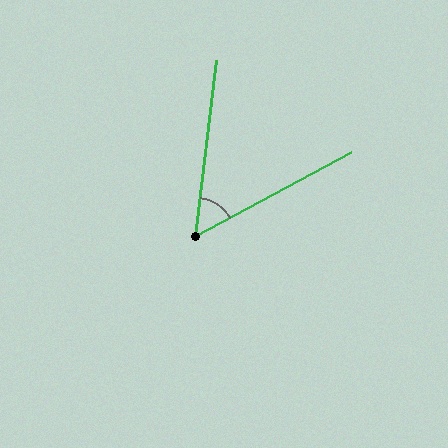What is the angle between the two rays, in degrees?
Approximately 55 degrees.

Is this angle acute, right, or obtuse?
It is acute.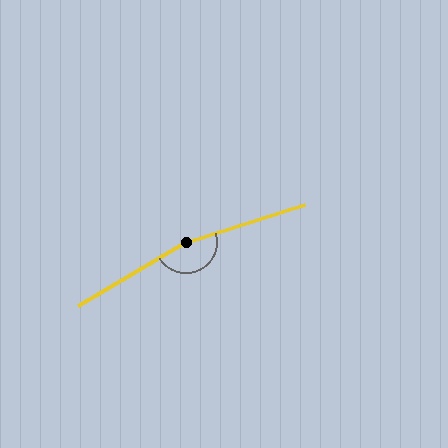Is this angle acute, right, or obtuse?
It is obtuse.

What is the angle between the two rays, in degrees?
Approximately 167 degrees.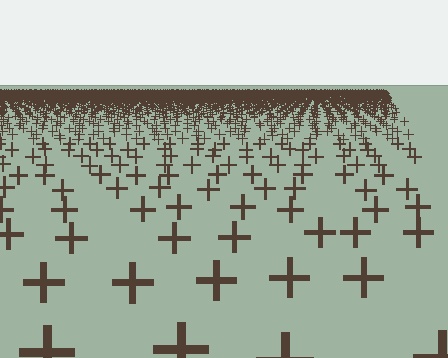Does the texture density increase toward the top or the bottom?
Density increases toward the top.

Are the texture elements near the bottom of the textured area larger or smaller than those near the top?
Larger. Near the bottom, elements are closer to the viewer and appear at a bigger on-screen size.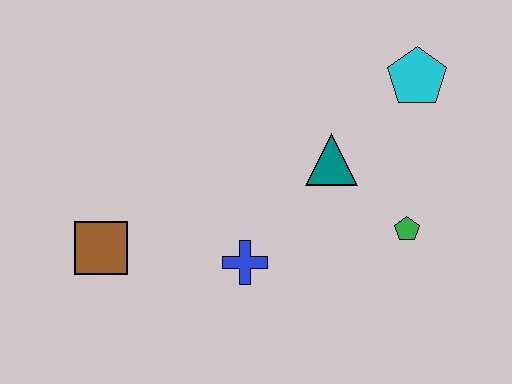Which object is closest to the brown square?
The blue cross is closest to the brown square.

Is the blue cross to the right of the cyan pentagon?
No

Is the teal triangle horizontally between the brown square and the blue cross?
No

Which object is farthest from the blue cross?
The cyan pentagon is farthest from the blue cross.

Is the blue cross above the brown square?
No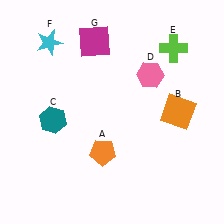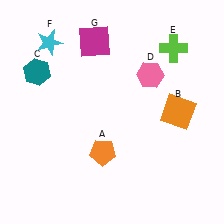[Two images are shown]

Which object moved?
The teal hexagon (C) moved up.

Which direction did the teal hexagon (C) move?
The teal hexagon (C) moved up.